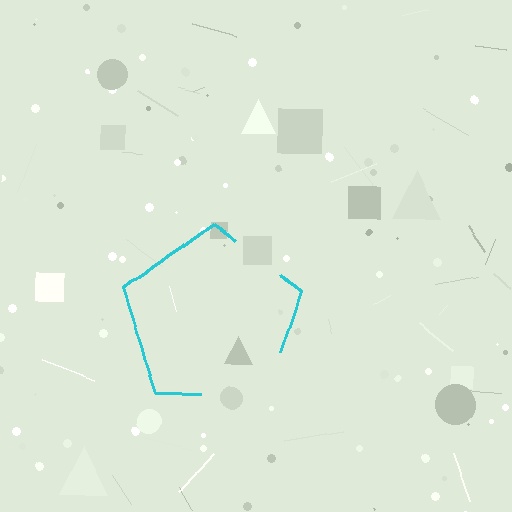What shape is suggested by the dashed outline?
The dashed outline suggests a pentagon.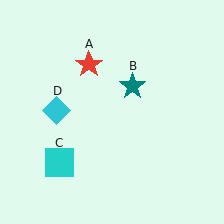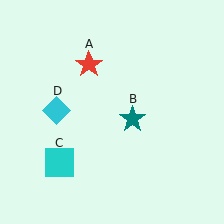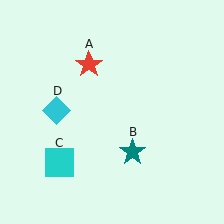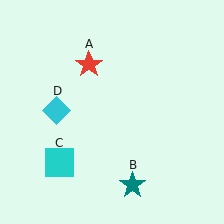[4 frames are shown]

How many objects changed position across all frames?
1 object changed position: teal star (object B).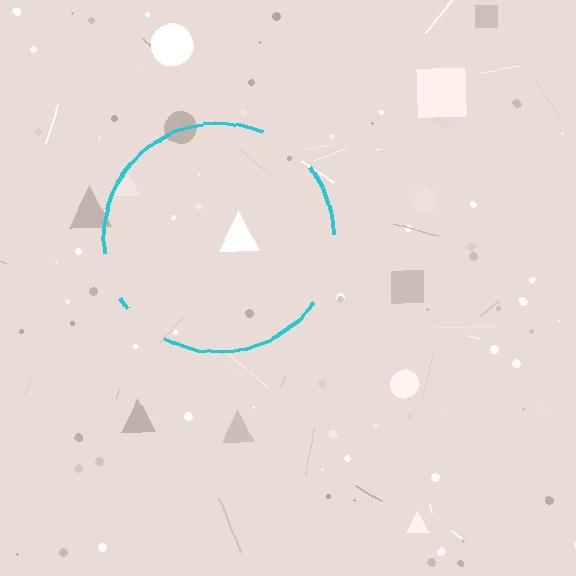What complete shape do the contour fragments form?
The contour fragments form a circle.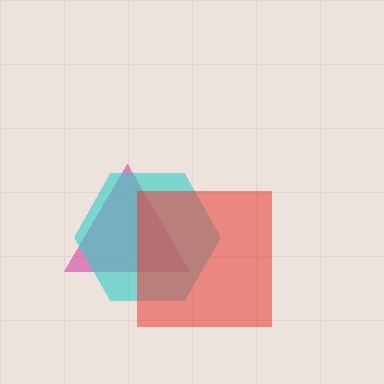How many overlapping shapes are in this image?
There are 3 overlapping shapes in the image.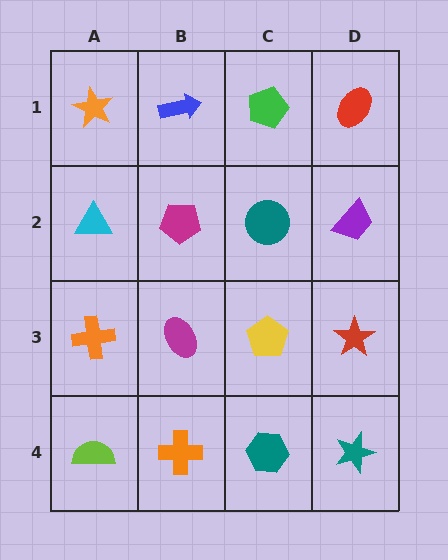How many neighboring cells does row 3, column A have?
3.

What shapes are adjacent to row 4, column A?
An orange cross (row 3, column A), an orange cross (row 4, column B).